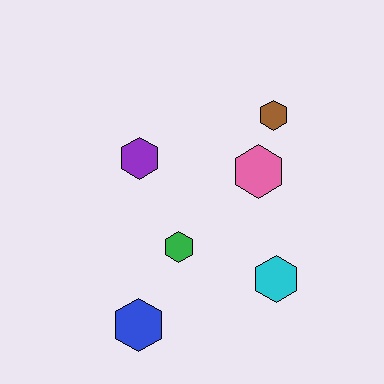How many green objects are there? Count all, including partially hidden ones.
There is 1 green object.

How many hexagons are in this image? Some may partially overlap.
There are 6 hexagons.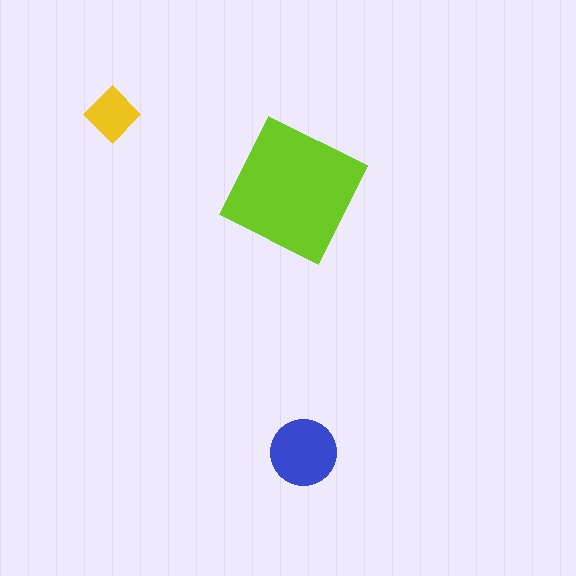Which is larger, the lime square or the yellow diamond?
The lime square.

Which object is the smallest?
The yellow diamond.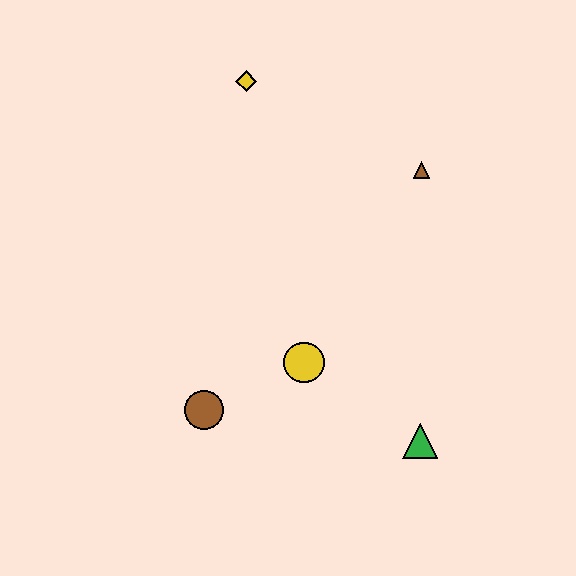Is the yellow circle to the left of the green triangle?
Yes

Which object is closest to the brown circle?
The yellow circle is closest to the brown circle.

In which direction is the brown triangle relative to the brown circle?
The brown triangle is above the brown circle.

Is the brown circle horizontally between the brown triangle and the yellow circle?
No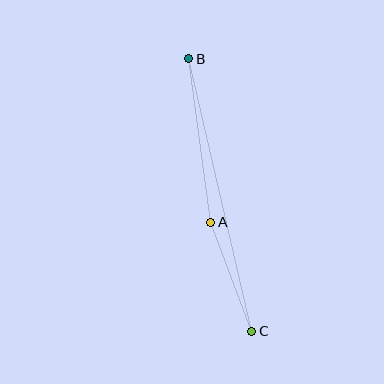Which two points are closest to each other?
Points A and C are closest to each other.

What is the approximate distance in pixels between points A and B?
The distance between A and B is approximately 165 pixels.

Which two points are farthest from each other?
Points B and C are farthest from each other.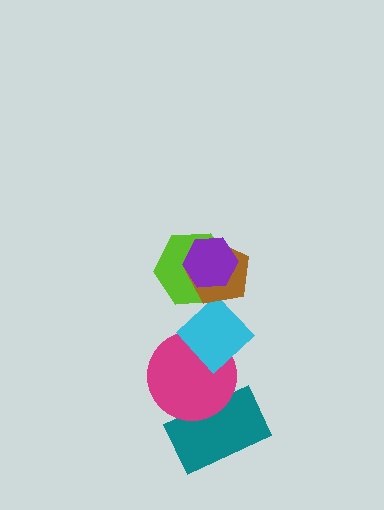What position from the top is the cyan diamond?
The cyan diamond is 4th from the top.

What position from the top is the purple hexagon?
The purple hexagon is 1st from the top.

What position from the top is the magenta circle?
The magenta circle is 5th from the top.